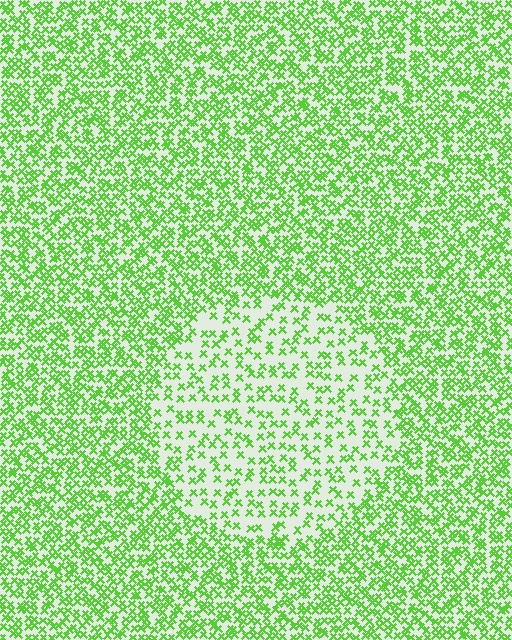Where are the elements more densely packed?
The elements are more densely packed outside the circle boundary.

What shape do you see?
I see a circle.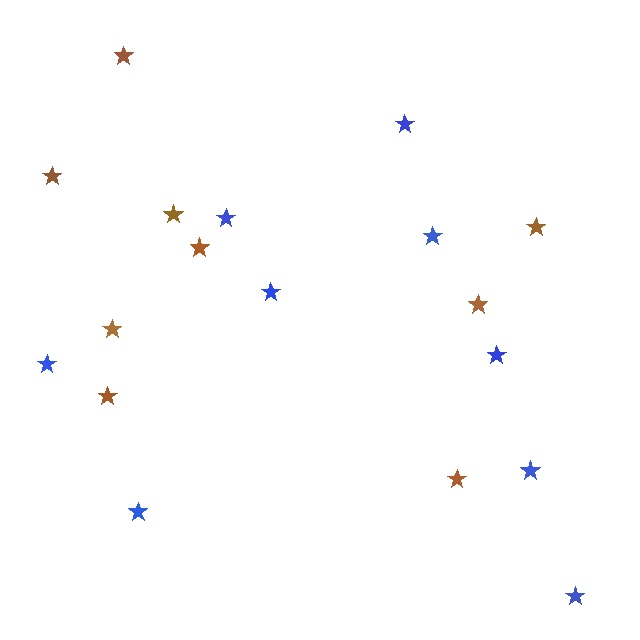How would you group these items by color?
There are 2 groups: one group of blue stars (9) and one group of brown stars (9).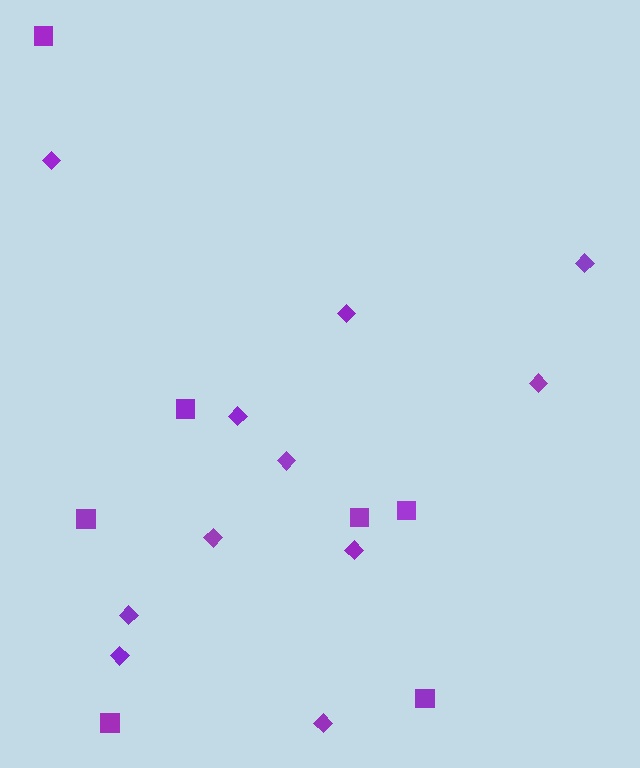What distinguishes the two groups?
There are 2 groups: one group of diamonds (11) and one group of squares (7).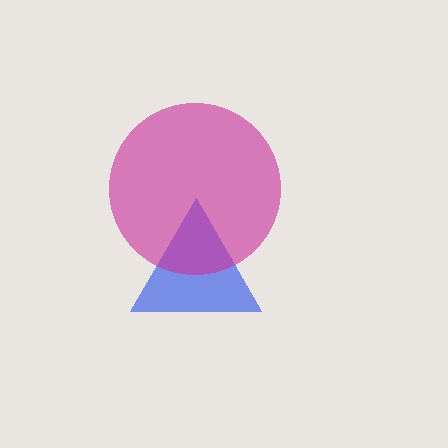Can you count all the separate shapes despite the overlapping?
Yes, there are 2 separate shapes.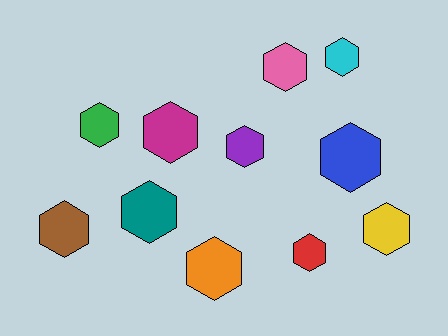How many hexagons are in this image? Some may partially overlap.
There are 11 hexagons.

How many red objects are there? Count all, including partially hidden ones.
There is 1 red object.